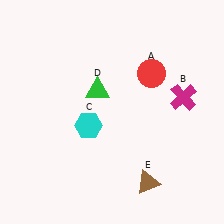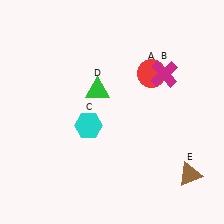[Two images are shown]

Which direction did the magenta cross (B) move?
The magenta cross (B) moved up.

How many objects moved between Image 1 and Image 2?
2 objects moved between the two images.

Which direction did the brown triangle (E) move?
The brown triangle (E) moved right.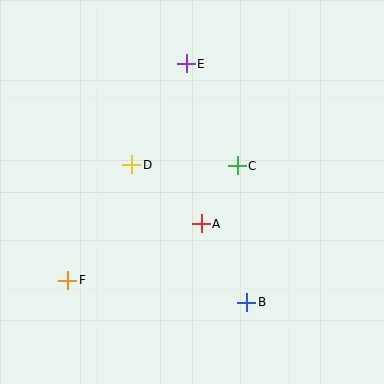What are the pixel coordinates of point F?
Point F is at (68, 280).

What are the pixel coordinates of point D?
Point D is at (132, 165).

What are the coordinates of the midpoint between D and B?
The midpoint between D and B is at (189, 233).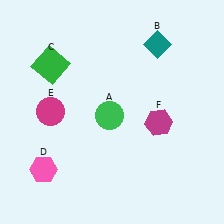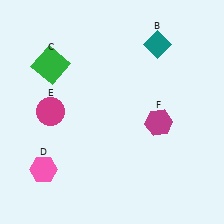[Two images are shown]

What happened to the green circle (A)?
The green circle (A) was removed in Image 2. It was in the bottom-left area of Image 1.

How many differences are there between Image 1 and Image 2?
There is 1 difference between the two images.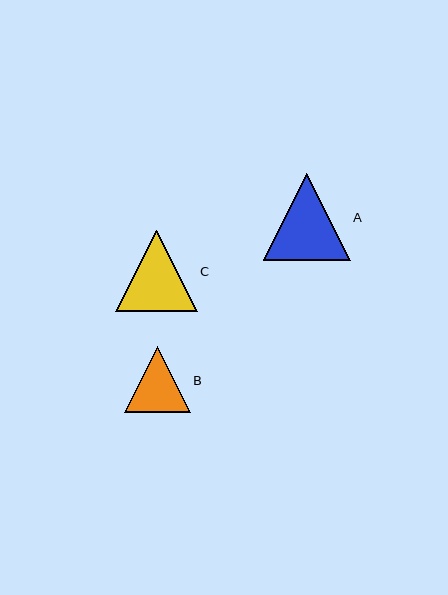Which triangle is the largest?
Triangle A is the largest with a size of approximately 87 pixels.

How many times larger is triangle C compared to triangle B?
Triangle C is approximately 1.2 times the size of triangle B.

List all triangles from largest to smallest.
From largest to smallest: A, C, B.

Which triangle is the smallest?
Triangle B is the smallest with a size of approximately 66 pixels.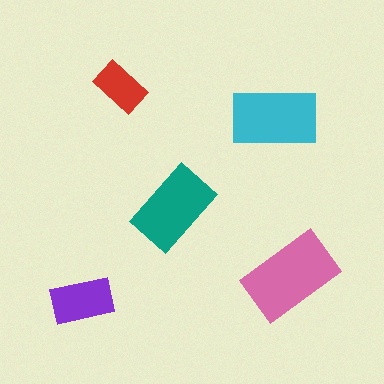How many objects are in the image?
There are 5 objects in the image.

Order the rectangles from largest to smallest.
the pink one, the cyan one, the teal one, the purple one, the red one.